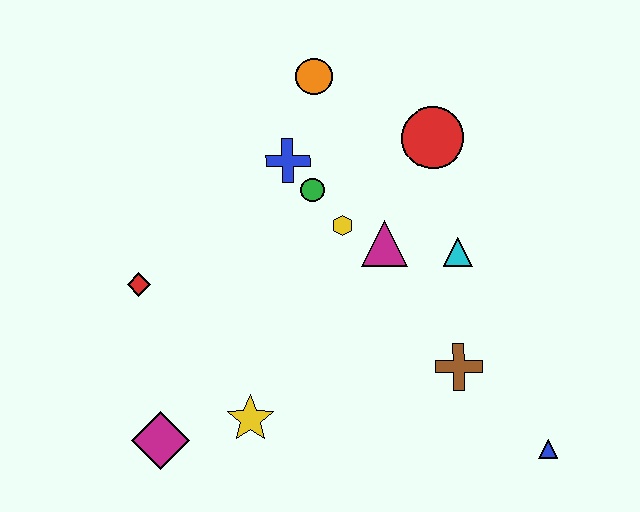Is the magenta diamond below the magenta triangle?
Yes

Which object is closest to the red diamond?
The magenta diamond is closest to the red diamond.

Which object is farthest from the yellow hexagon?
The blue triangle is farthest from the yellow hexagon.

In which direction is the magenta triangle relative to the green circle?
The magenta triangle is to the right of the green circle.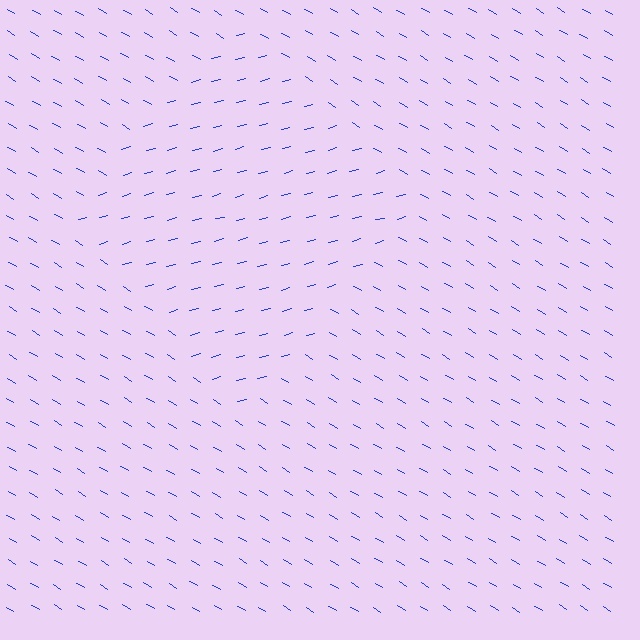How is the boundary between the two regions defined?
The boundary is defined purely by a change in line orientation (approximately 45 degrees difference). All lines are the same color and thickness.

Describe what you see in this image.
The image is filled with small blue line segments. A diamond region in the image has lines oriented differently from the surrounding lines, creating a visible texture boundary.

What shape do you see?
I see a diamond.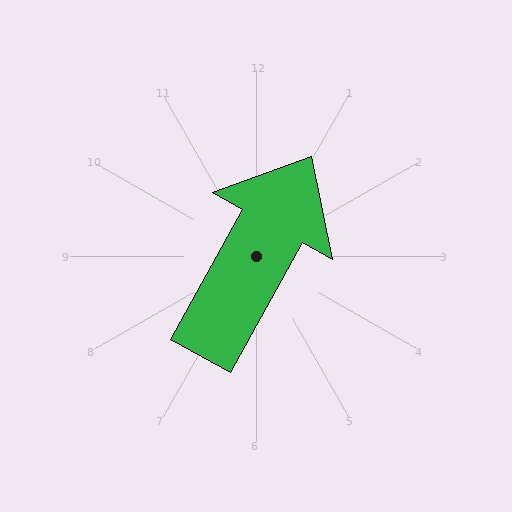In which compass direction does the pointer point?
Northeast.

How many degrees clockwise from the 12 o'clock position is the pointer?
Approximately 29 degrees.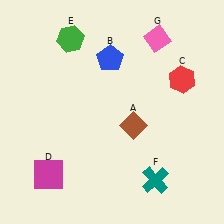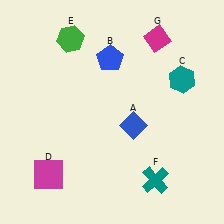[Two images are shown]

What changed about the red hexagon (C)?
In Image 1, C is red. In Image 2, it changed to teal.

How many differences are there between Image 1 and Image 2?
There are 3 differences between the two images.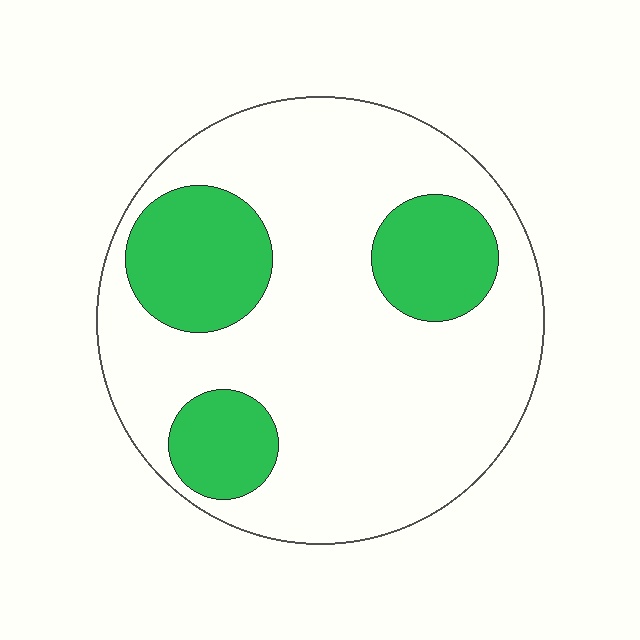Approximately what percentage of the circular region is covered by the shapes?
Approximately 25%.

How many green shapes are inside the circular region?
3.